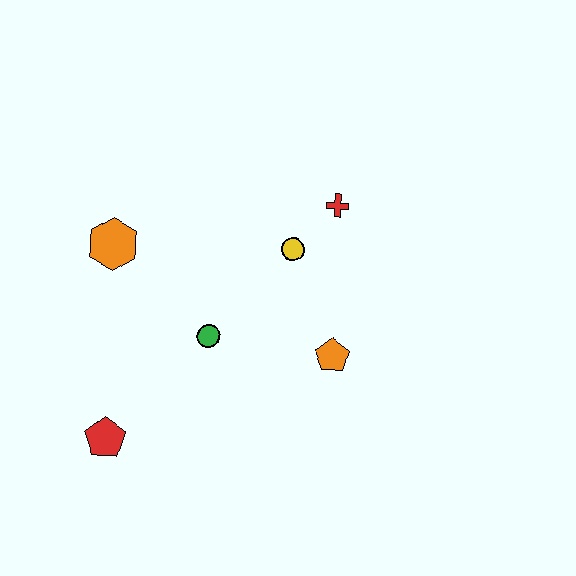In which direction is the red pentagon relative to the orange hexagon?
The red pentagon is below the orange hexagon.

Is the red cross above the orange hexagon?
Yes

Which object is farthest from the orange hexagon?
The orange pentagon is farthest from the orange hexagon.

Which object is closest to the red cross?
The yellow circle is closest to the red cross.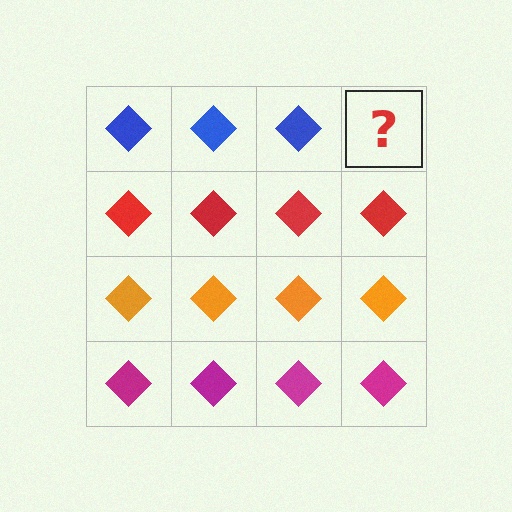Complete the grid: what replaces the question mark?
The question mark should be replaced with a blue diamond.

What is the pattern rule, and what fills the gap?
The rule is that each row has a consistent color. The gap should be filled with a blue diamond.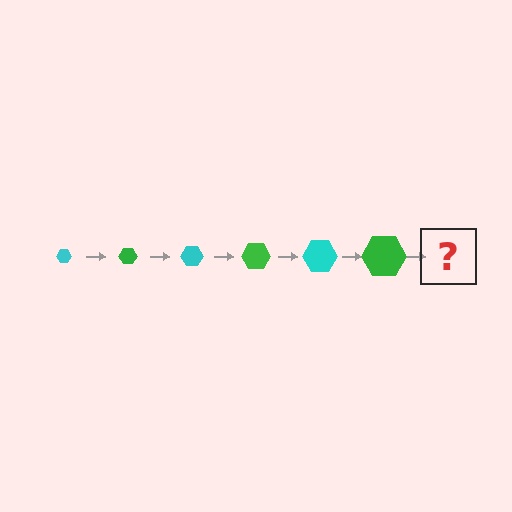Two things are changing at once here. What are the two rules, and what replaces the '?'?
The two rules are that the hexagon grows larger each step and the color cycles through cyan and green. The '?' should be a cyan hexagon, larger than the previous one.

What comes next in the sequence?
The next element should be a cyan hexagon, larger than the previous one.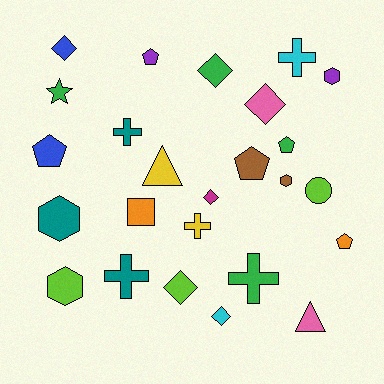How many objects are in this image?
There are 25 objects.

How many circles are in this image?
There is 1 circle.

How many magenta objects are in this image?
There is 1 magenta object.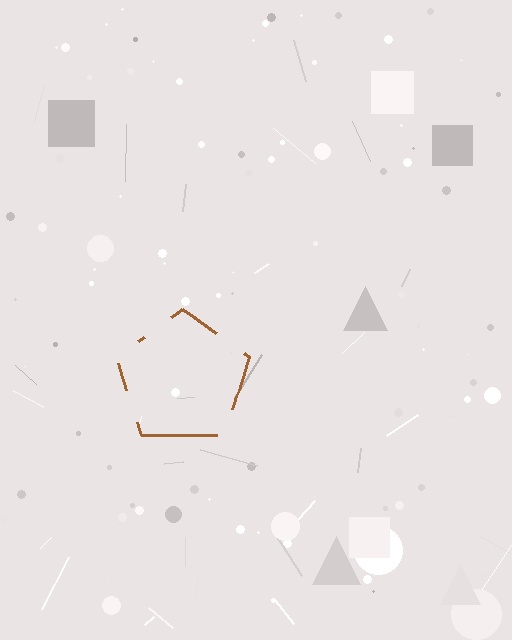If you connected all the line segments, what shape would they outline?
They would outline a pentagon.